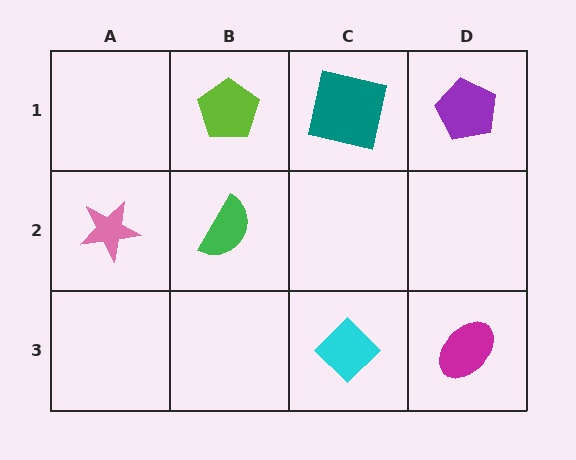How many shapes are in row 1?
3 shapes.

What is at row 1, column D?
A purple pentagon.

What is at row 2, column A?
A pink star.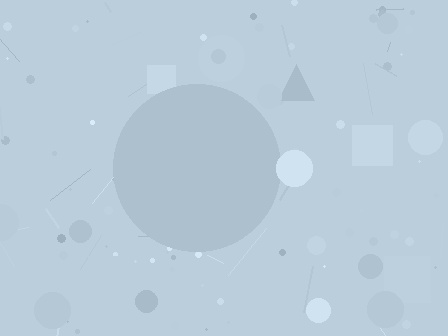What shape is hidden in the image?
A circle is hidden in the image.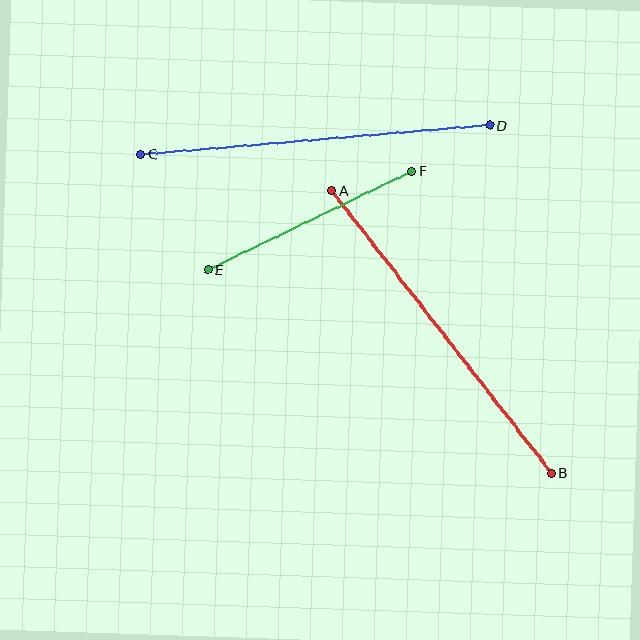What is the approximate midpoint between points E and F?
The midpoint is at approximately (310, 221) pixels.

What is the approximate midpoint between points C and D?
The midpoint is at approximately (316, 140) pixels.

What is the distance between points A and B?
The distance is approximately 357 pixels.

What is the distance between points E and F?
The distance is approximately 226 pixels.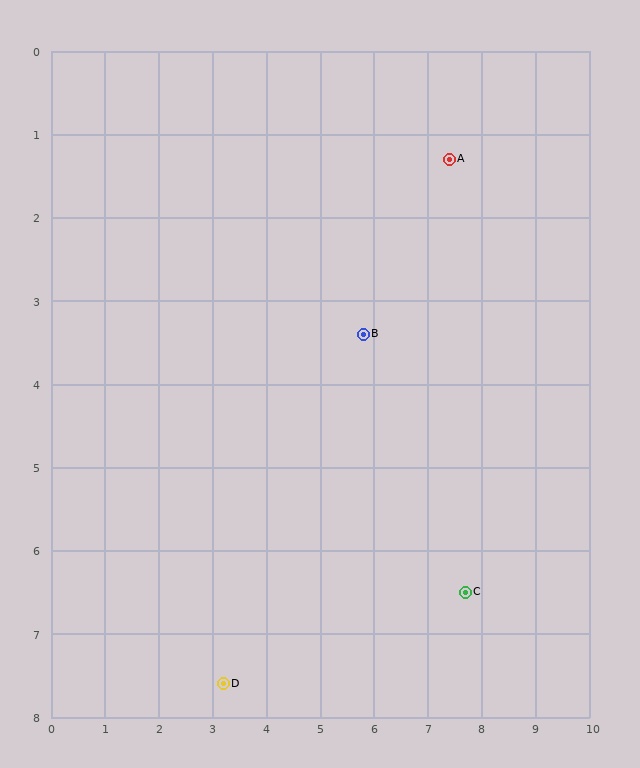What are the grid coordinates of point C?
Point C is at approximately (7.7, 6.5).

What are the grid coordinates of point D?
Point D is at approximately (3.2, 7.6).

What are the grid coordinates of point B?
Point B is at approximately (5.8, 3.4).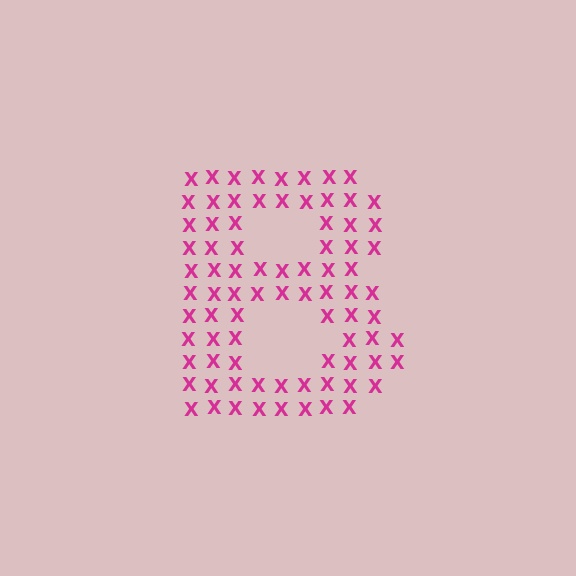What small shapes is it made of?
It is made of small letter X's.